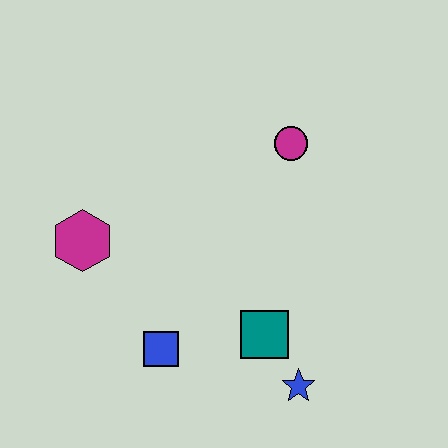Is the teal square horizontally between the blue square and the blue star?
Yes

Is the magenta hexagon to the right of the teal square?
No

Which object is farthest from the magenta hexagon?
The blue star is farthest from the magenta hexagon.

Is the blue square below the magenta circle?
Yes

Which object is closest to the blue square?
The teal square is closest to the blue square.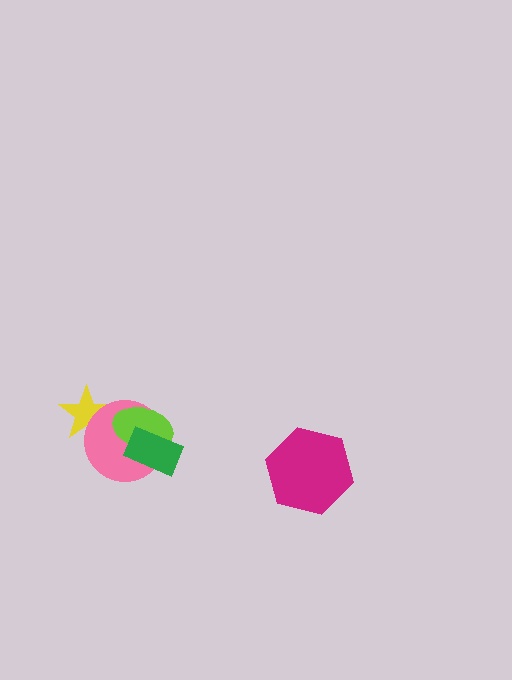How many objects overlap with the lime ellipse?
2 objects overlap with the lime ellipse.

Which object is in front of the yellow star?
The pink circle is in front of the yellow star.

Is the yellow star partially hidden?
Yes, it is partially covered by another shape.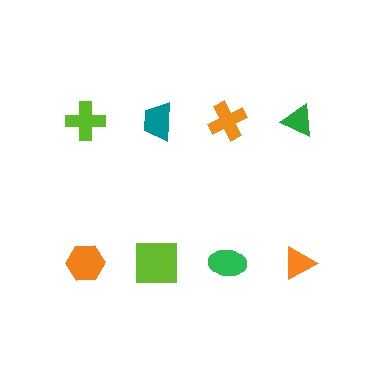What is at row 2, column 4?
An orange triangle.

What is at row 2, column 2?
A lime square.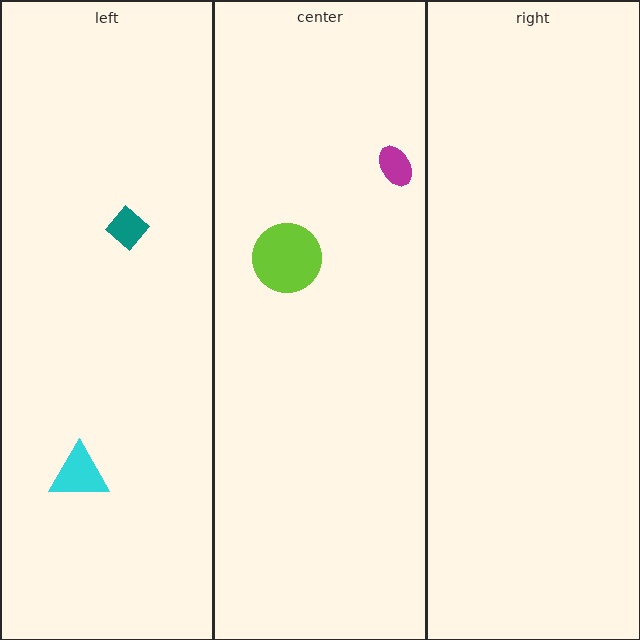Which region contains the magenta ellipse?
The center region.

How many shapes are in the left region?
2.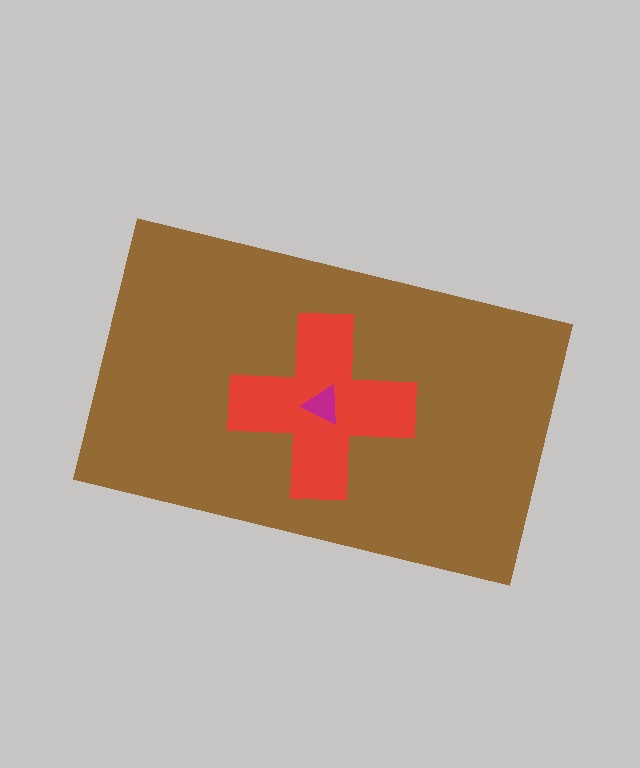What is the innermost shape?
The magenta triangle.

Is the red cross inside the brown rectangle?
Yes.